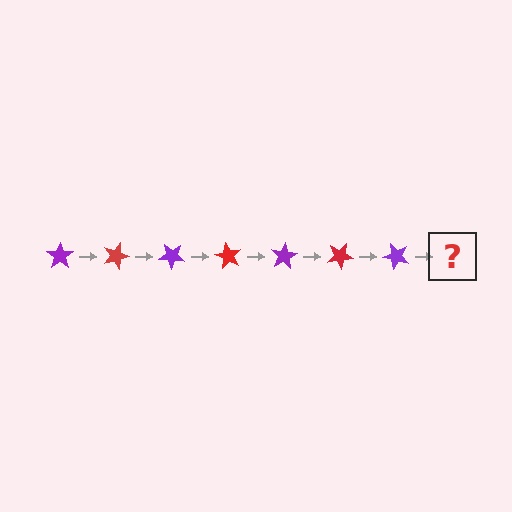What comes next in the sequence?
The next element should be a red star, rotated 140 degrees from the start.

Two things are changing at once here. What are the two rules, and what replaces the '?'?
The two rules are that it rotates 20 degrees each step and the color cycles through purple and red. The '?' should be a red star, rotated 140 degrees from the start.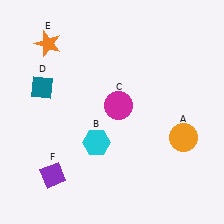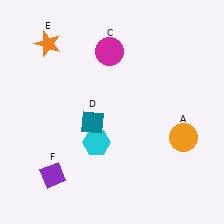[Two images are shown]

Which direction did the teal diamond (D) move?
The teal diamond (D) moved right.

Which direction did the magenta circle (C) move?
The magenta circle (C) moved up.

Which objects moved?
The objects that moved are: the magenta circle (C), the teal diamond (D).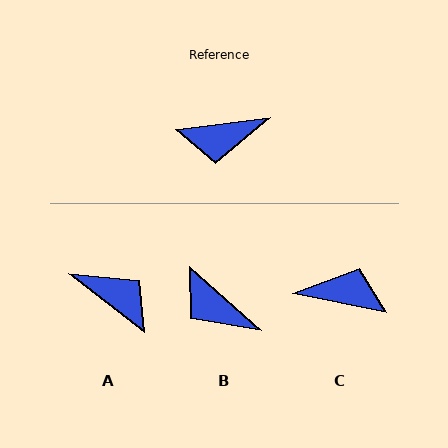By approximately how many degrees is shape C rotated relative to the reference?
Approximately 161 degrees counter-clockwise.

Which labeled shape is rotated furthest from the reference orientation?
C, about 161 degrees away.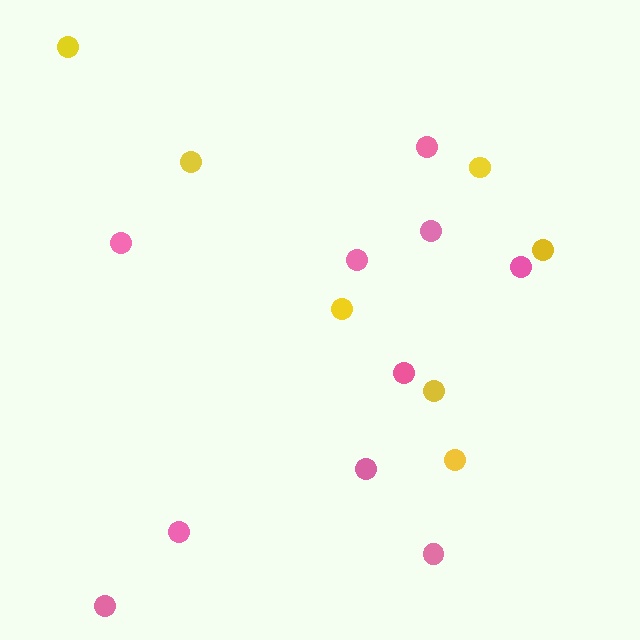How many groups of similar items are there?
There are 2 groups: one group of pink circles (10) and one group of yellow circles (7).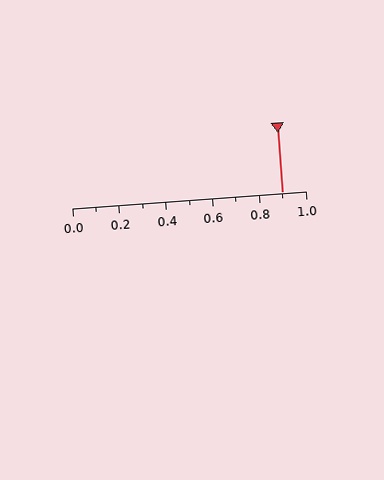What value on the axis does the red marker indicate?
The marker indicates approximately 0.9.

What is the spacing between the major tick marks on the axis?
The major ticks are spaced 0.2 apart.